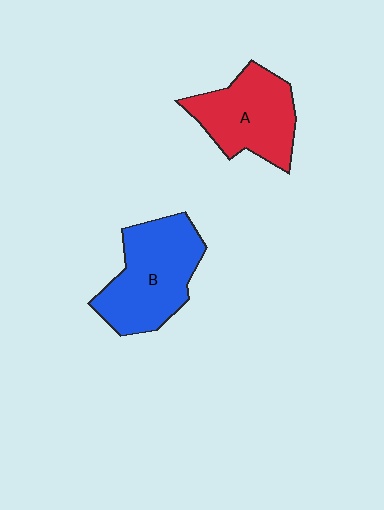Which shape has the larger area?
Shape B (blue).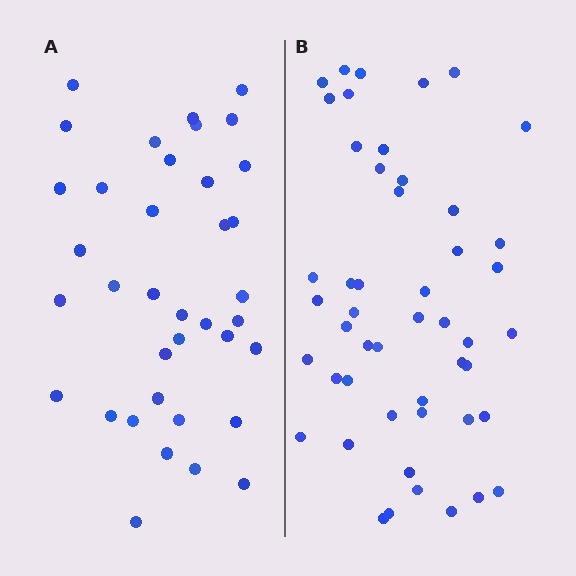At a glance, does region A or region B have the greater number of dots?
Region B (the right region) has more dots.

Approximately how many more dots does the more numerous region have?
Region B has roughly 12 or so more dots than region A.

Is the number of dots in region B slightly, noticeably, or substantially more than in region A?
Region B has noticeably more, but not dramatically so. The ratio is roughly 1.3 to 1.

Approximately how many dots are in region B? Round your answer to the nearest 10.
About 50 dots. (The exact count is 49, which rounds to 50.)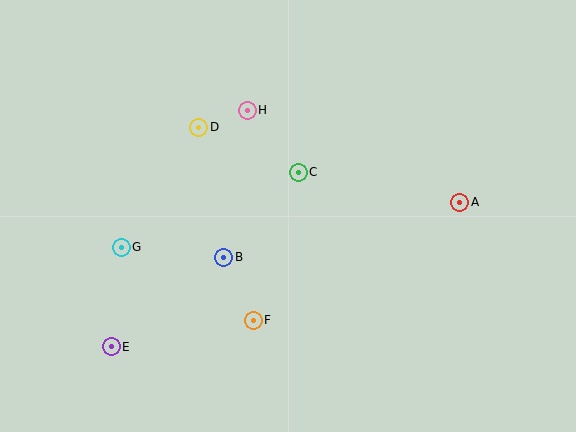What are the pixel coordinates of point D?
Point D is at (199, 127).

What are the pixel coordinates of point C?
Point C is at (298, 172).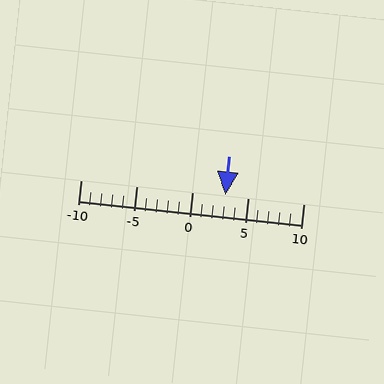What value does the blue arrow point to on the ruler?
The blue arrow points to approximately 3.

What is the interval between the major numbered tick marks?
The major tick marks are spaced 5 units apart.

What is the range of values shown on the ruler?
The ruler shows values from -10 to 10.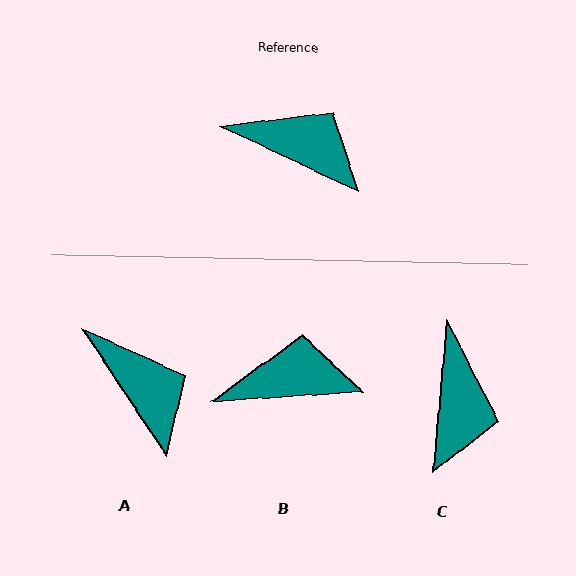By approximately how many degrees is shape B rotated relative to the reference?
Approximately 29 degrees counter-clockwise.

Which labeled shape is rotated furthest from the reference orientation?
C, about 70 degrees away.